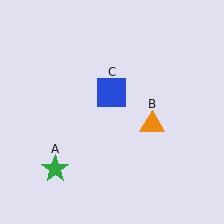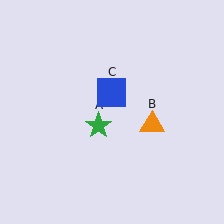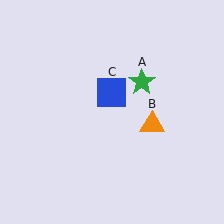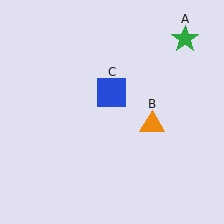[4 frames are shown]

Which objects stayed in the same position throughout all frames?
Orange triangle (object B) and blue square (object C) remained stationary.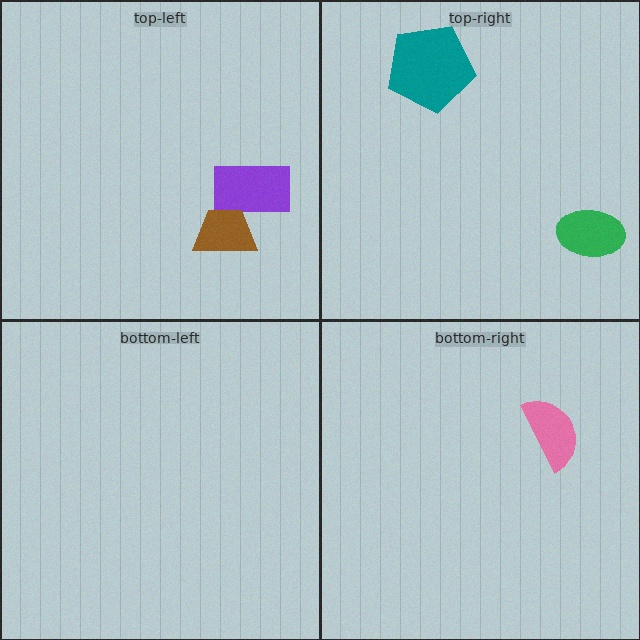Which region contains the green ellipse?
The top-right region.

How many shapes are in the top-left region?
2.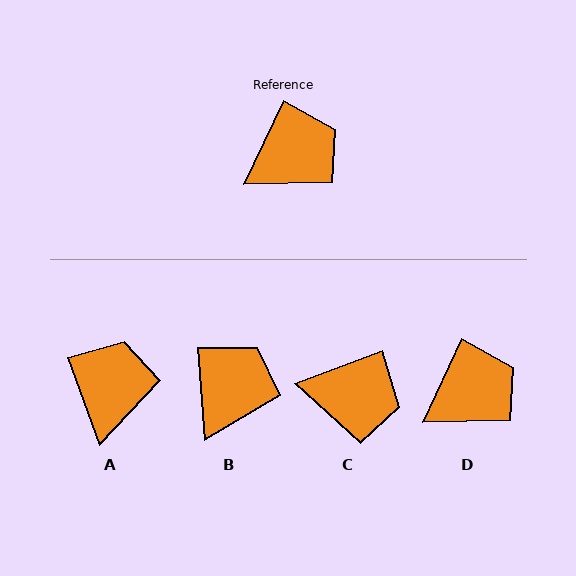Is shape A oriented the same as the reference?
No, it is off by about 46 degrees.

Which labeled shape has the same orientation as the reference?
D.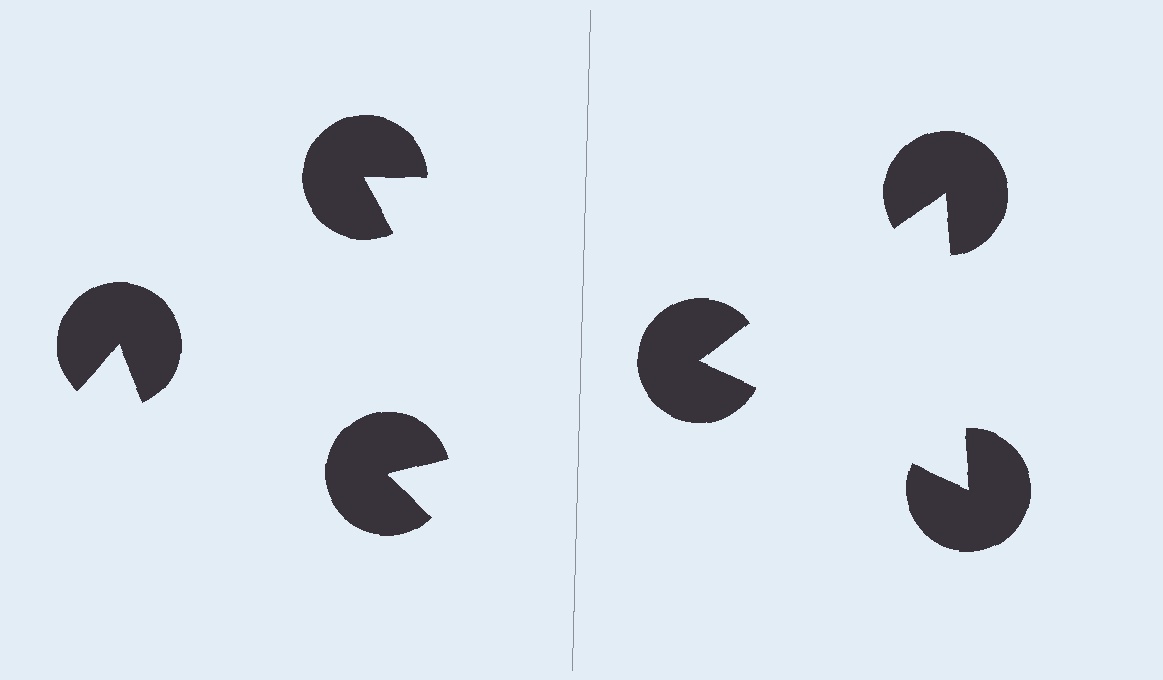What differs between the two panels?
The pac-man discs are positioned identically on both sides; only the wedge orientations differ. On the right they align to a triangle; on the left they are misaligned.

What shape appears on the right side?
An illusory triangle.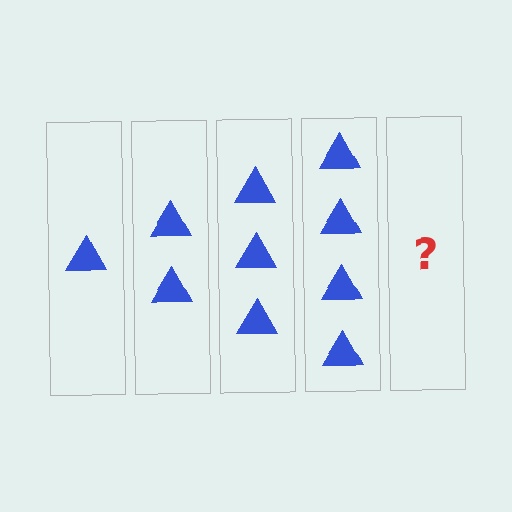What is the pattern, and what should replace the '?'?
The pattern is that each step adds one more triangle. The '?' should be 5 triangles.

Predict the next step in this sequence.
The next step is 5 triangles.